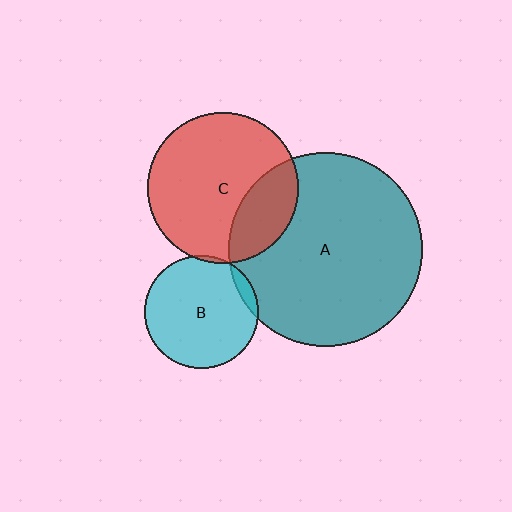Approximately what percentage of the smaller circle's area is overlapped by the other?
Approximately 5%.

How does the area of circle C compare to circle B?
Approximately 1.8 times.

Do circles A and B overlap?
Yes.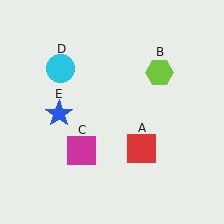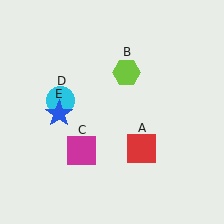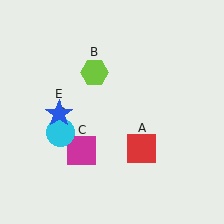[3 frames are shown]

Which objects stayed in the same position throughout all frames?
Red square (object A) and magenta square (object C) and blue star (object E) remained stationary.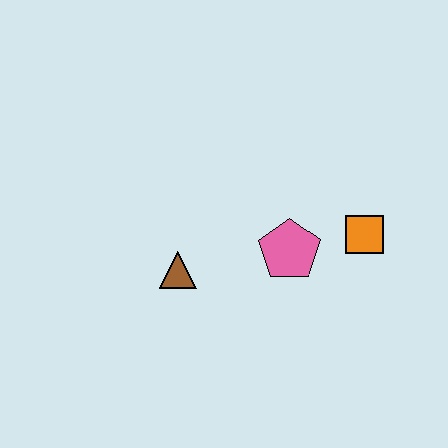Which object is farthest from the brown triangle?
The orange square is farthest from the brown triangle.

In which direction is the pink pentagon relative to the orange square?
The pink pentagon is to the left of the orange square.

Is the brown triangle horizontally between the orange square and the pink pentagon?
No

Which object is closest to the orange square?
The pink pentagon is closest to the orange square.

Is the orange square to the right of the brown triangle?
Yes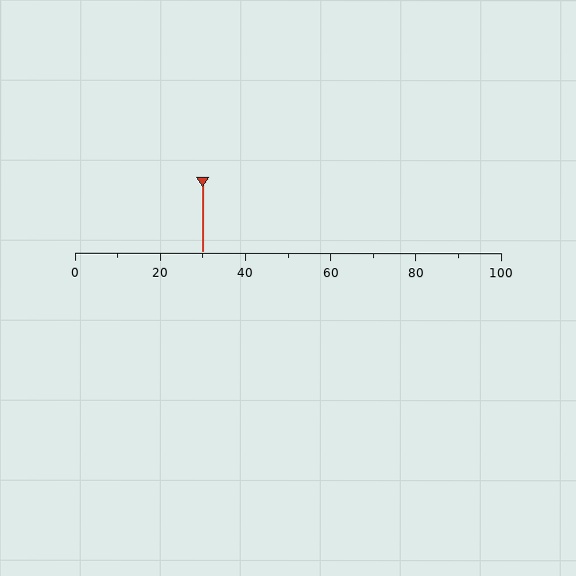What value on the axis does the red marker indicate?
The marker indicates approximately 30.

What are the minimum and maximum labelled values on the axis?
The axis runs from 0 to 100.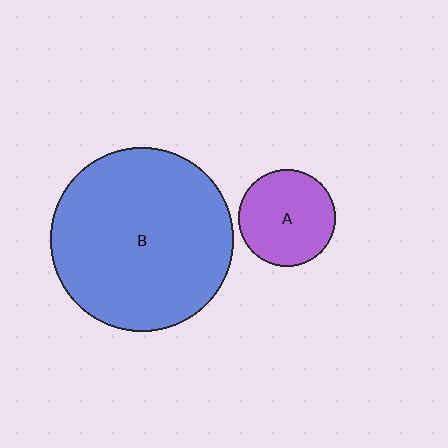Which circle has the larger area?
Circle B (blue).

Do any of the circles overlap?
No, none of the circles overlap.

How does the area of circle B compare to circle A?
Approximately 3.6 times.